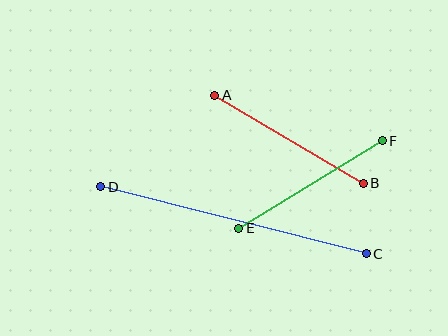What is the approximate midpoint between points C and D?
The midpoint is at approximately (233, 220) pixels.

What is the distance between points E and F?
The distance is approximately 168 pixels.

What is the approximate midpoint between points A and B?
The midpoint is at approximately (289, 139) pixels.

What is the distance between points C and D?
The distance is approximately 274 pixels.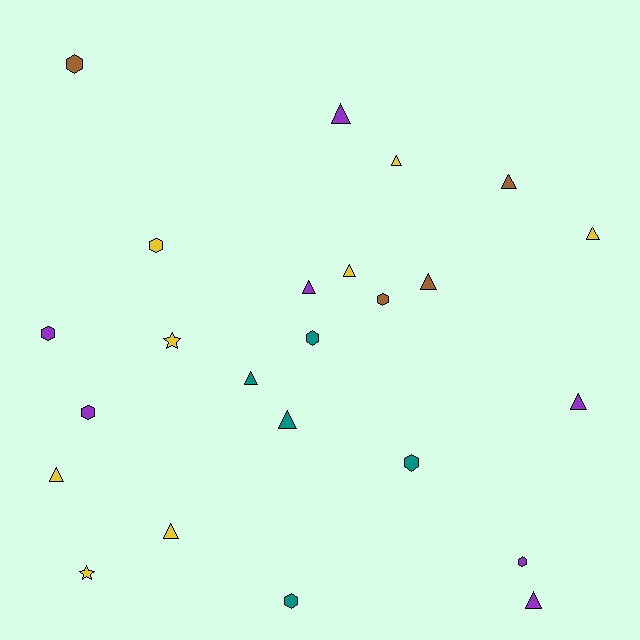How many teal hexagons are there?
There are 3 teal hexagons.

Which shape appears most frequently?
Triangle, with 13 objects.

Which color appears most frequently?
Yellow, with 8 objects.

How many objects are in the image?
There are 24 objects.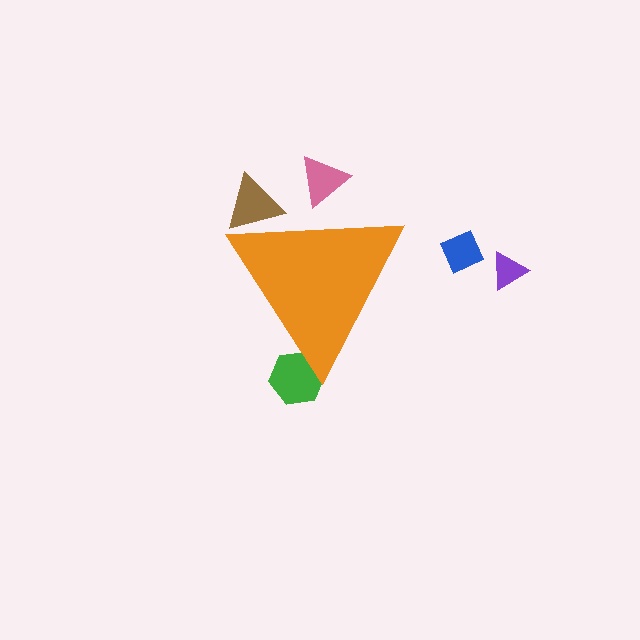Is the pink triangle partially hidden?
Yes, the pink triangle is partially hidden behind the orange triangle.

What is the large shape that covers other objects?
An orange triangle.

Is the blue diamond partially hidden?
No, the blue diamond is fully visible.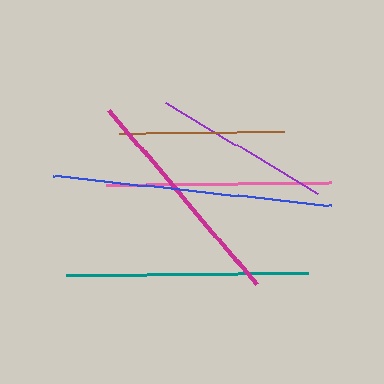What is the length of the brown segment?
The brown segment is approximately 165 pixels long.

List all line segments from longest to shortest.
From longest to shortest: blue, teal, magenta, pink, purple, brown.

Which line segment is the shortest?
The brown line is the shortest at approximately 165 pixels.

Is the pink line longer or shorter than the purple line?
The pink line is longer than the purple line.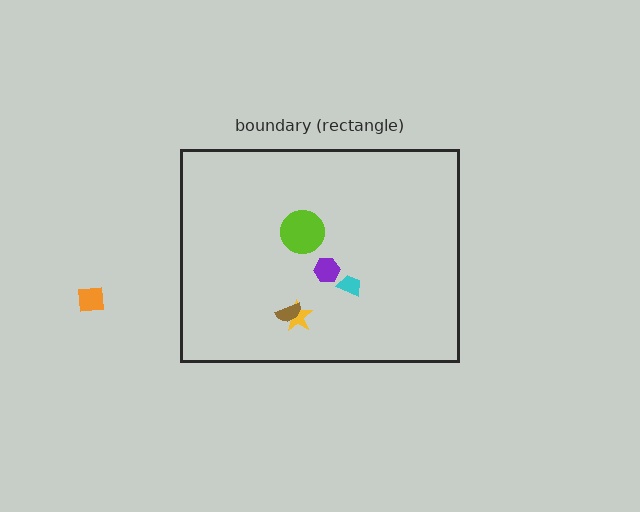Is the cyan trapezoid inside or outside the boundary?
Inside.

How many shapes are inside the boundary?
5 inside, 1 outside.